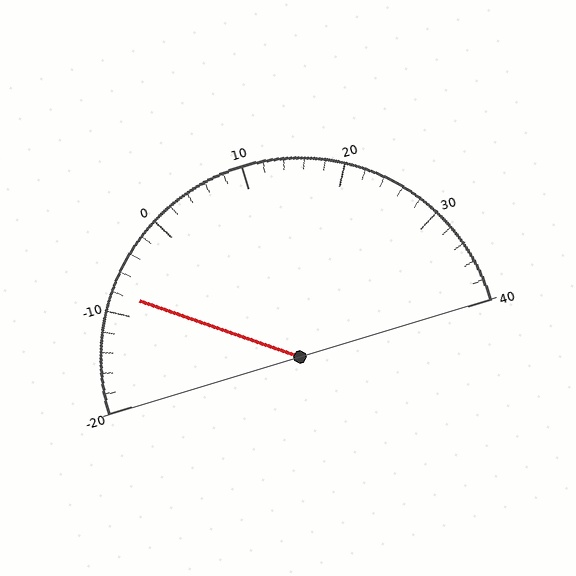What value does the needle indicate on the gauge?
The needle indicates approximately -8.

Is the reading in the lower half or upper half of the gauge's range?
The reading is in the lower half of the range (-20 to 40).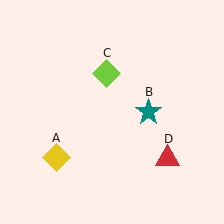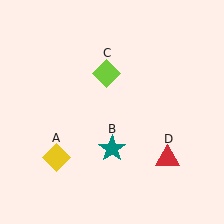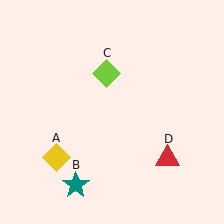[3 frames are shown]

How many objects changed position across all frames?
1 object changed position: teal star (object B).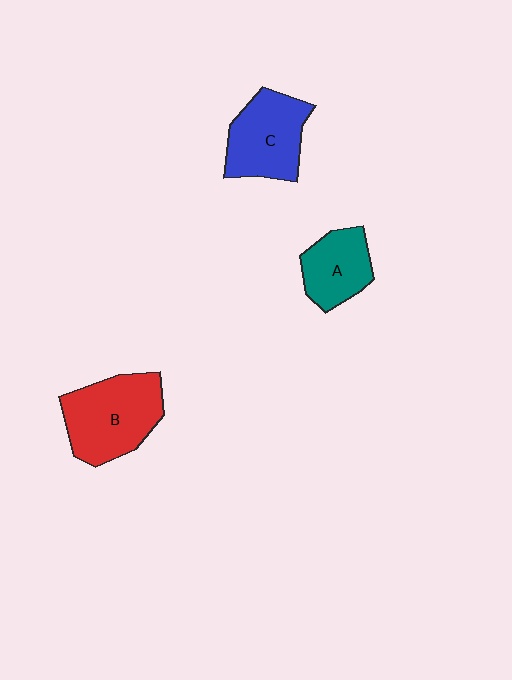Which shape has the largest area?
Shape B (red).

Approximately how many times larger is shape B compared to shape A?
Approximately 1.6 times.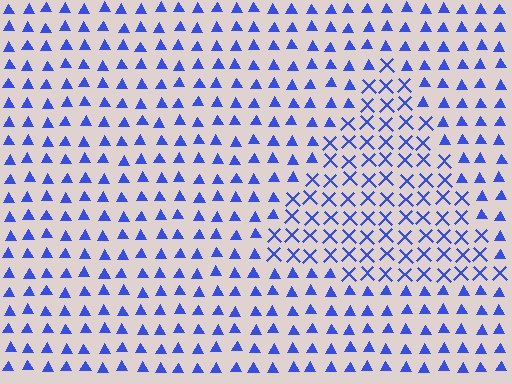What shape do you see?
I see a triangle.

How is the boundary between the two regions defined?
The boundary is defined by a change in element shape: X marks inside vs. triangles outside. All elements share the same color and spacing.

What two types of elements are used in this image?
The image uses X marks inside the triangle region and triangles outside it.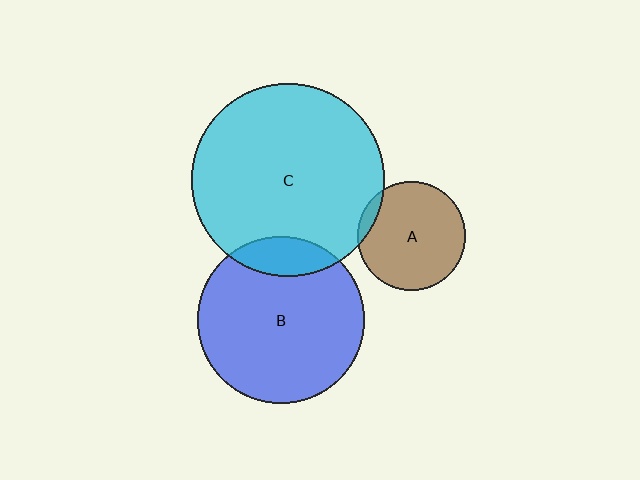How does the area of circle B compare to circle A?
Approximately 2.4 times.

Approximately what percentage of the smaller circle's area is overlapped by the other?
Approximately 5%.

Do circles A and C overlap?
Yes.